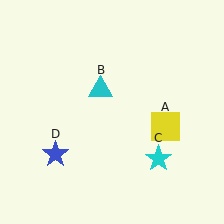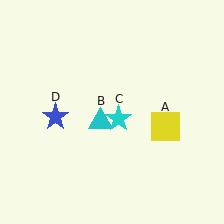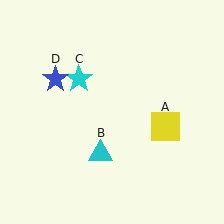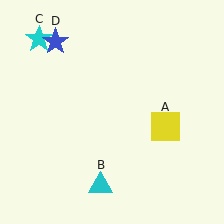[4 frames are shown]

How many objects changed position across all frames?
3 objects changed position: cyan triangle (object B), cyan star (object C), blue star (object D).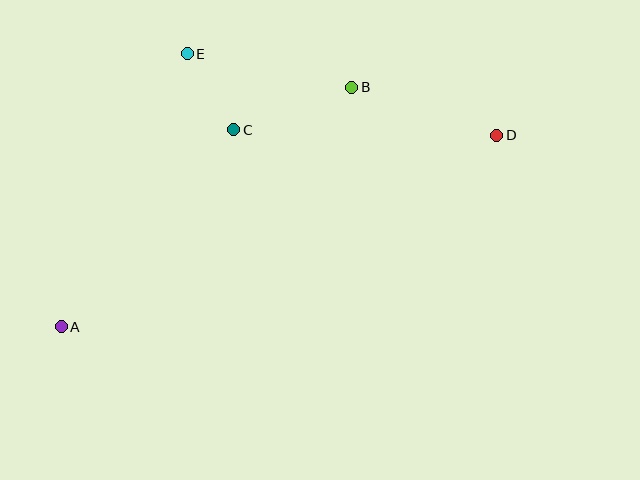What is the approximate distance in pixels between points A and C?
The distance between A and C is approximately 262 pixels.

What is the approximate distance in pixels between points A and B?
The distance between A and B is approximately 376 pixels.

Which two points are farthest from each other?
Points A and D are farthest from each other.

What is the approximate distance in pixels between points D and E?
The distance between D and E is approximately 320 pixels.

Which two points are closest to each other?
Points C and E are closest to each other.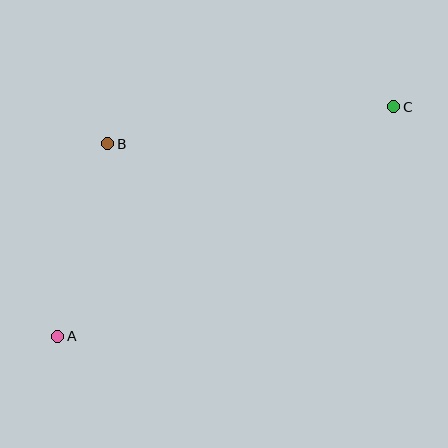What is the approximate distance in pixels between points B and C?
The distance between B and C is approximately 288 pixels.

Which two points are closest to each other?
Points A and B are closest to each other.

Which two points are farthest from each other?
Points A and C are farthest from each other.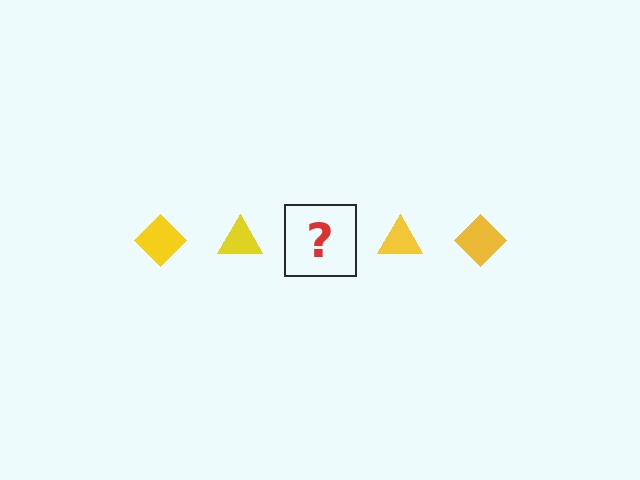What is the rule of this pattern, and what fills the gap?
The rule is that the pattern cycles through diamond, triangle shapes in yellow. The gap should be filled with a yellow diamond.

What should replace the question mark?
The question mark should be replaced with a yellow diamond.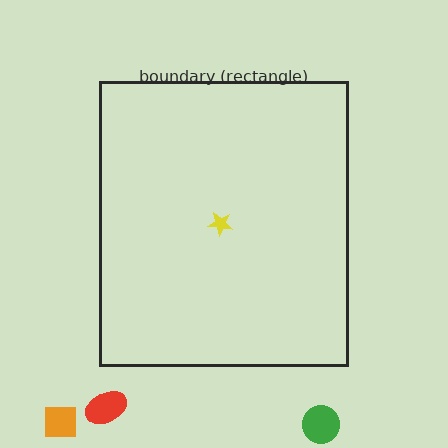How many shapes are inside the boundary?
1 inside, 3 outside.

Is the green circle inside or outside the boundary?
Outside.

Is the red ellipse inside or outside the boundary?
Outside.